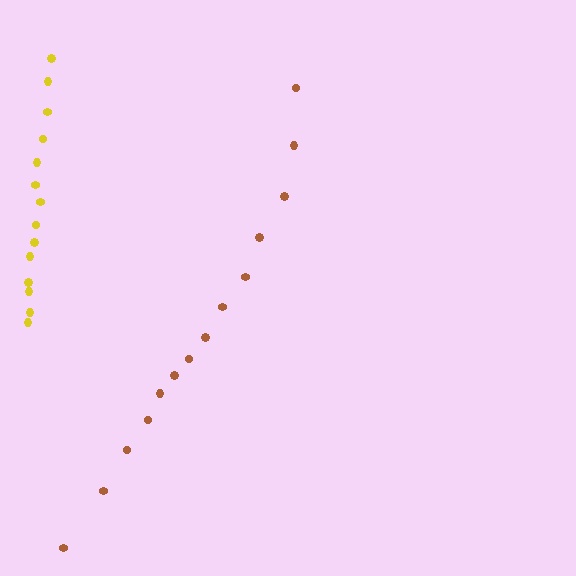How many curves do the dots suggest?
There are 2 distinct paths.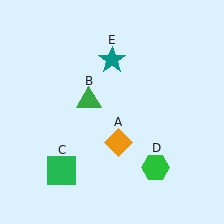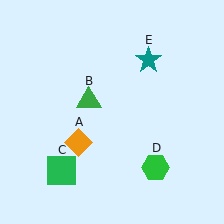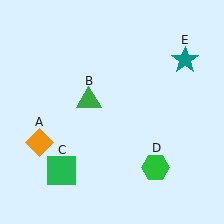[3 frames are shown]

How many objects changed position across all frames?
2 objects changed position: orange diamond (object A), teal star (object E).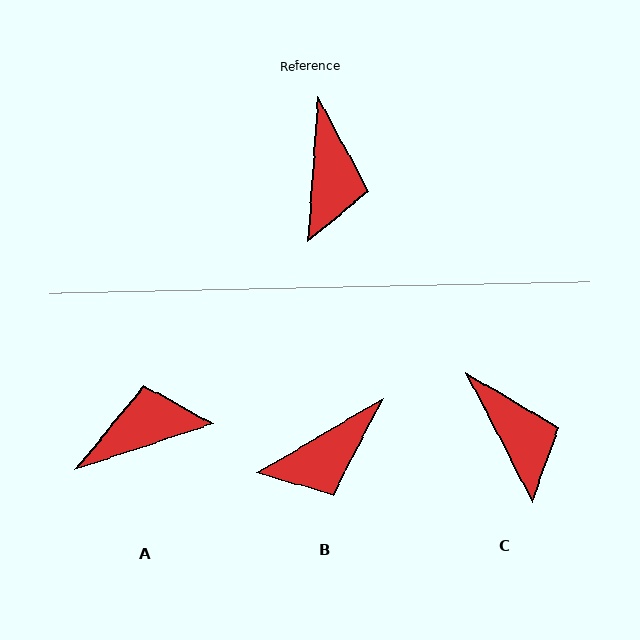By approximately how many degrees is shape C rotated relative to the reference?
Approximately 31 degrees counter-clockwise.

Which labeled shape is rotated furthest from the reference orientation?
A, about 112 degrees away.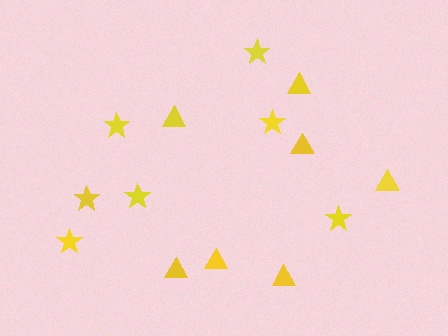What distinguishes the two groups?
There are 2 groups: one group of triangles (7) and one group of stars (7).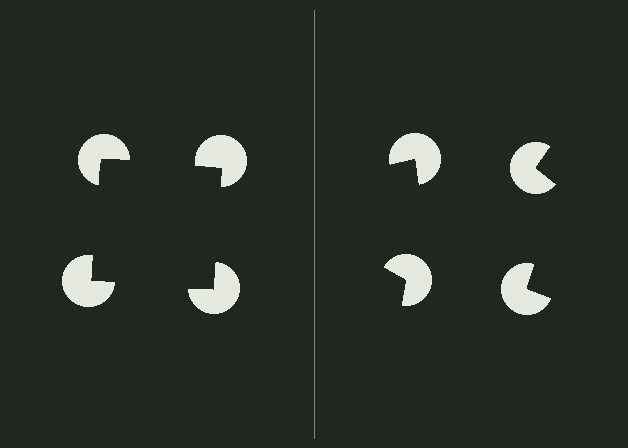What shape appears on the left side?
An illusory square.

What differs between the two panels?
The pac-man discs are positioned identically on both sides; only the wedge orientations differ. On the left they align to a square; on the right they are misaligned.